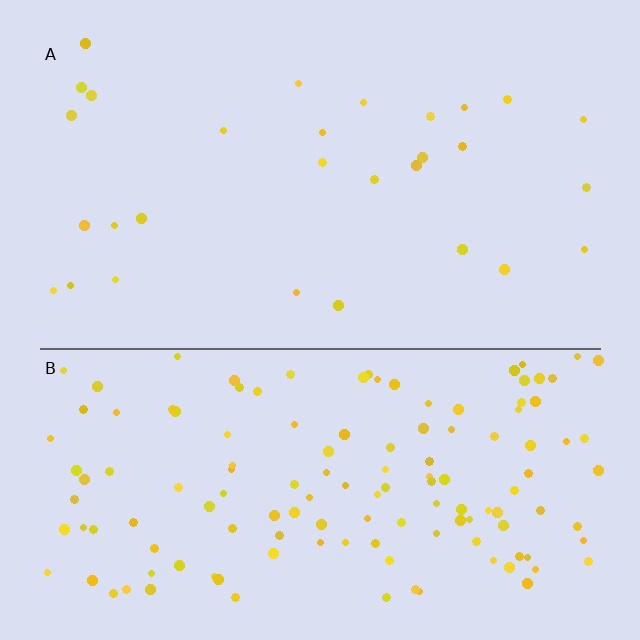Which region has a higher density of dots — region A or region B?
B (the bottom).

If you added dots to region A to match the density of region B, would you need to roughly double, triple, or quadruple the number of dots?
Approximately quadruple.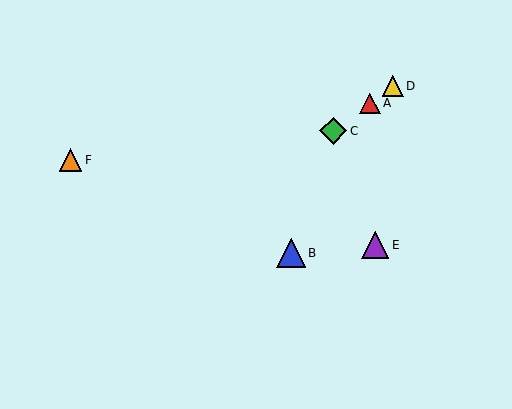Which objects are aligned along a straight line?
Objects A, C, D are aligned along a straight line.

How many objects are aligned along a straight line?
3 objects (A, C, D) are aligned along a straight line.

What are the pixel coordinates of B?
Object B is at (291, 253).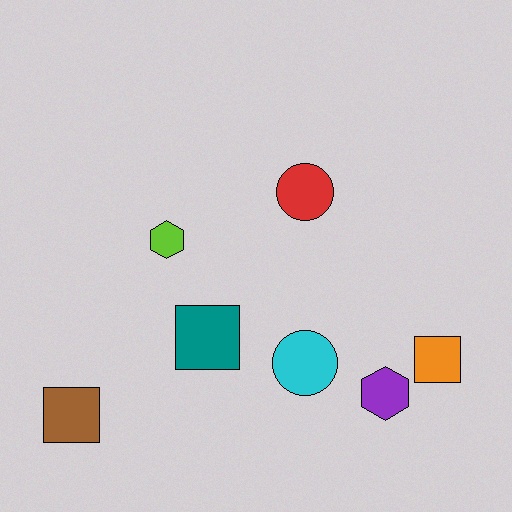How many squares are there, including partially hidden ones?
There are 3 squares.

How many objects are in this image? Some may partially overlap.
There are 7 objects.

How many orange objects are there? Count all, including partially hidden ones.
There is 1 orange object.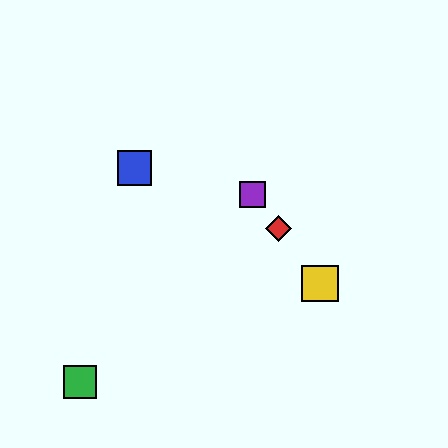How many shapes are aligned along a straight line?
3 shapes (the red diamond, the yellow square, the purple square) are aligned along a straight line.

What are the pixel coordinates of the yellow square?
The yellow square is at (320, 284).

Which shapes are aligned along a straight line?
The red diamond, the yellow square, the purple square are aligned along a straight line.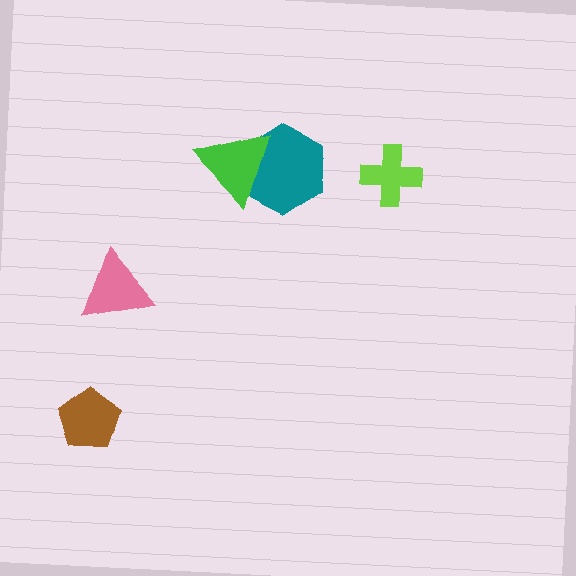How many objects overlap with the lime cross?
0 objects overlap with the lime cross.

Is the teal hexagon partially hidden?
Yes, it is partially covered by another shape.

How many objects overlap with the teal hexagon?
1 object overlaps with the teal hexagon.